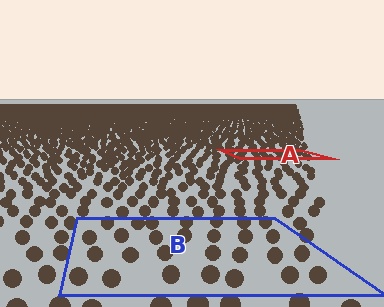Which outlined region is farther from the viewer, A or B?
Region A is farther from the viewer — the texture elements inside it appear smaller and more densely packed.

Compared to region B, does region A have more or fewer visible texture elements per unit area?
Region A has more texture elements per unit area — they are packed more densely because it is farther away.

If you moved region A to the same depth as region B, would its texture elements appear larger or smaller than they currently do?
They would appear larger. At a closer depth, the same texture elements are projected at a bigger on-screen size.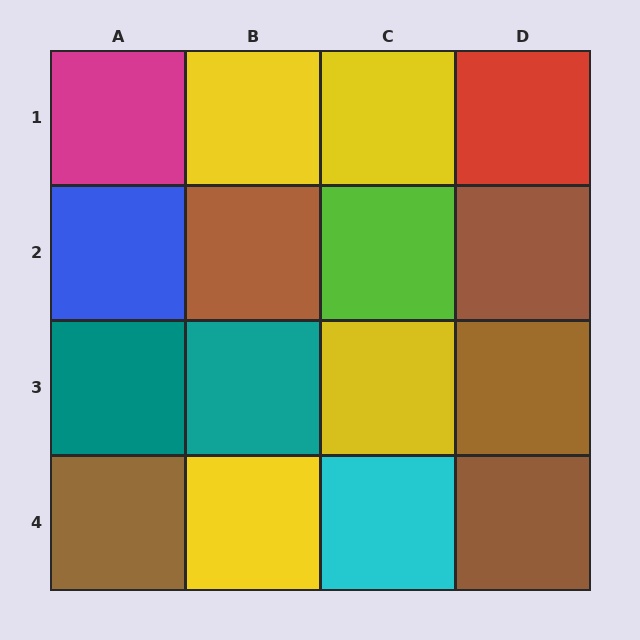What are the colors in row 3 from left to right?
Teal, teal, yellow, brown.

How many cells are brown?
5 cells are brown.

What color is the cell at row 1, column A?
Magenta.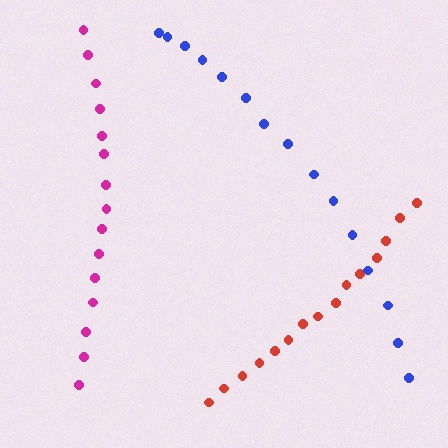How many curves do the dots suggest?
There are 3 distinct paths.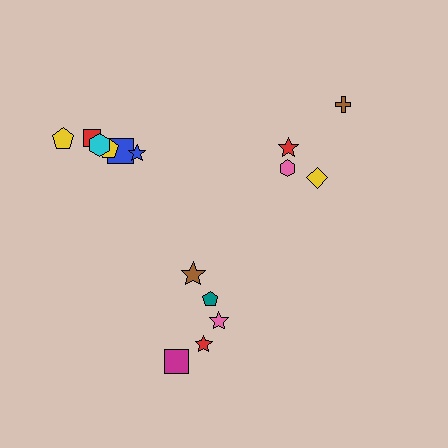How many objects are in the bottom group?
There are 5 objects.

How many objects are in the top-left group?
There are 6 objects.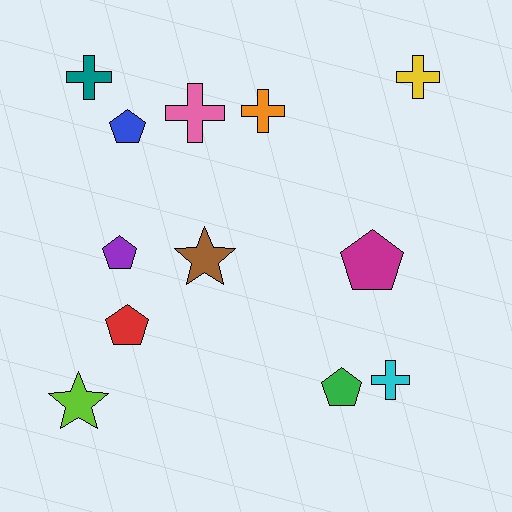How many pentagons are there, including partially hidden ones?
There are 5 pentagons.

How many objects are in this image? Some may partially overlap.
There are 12 objects.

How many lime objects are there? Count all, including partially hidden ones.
There is 1 lime object.